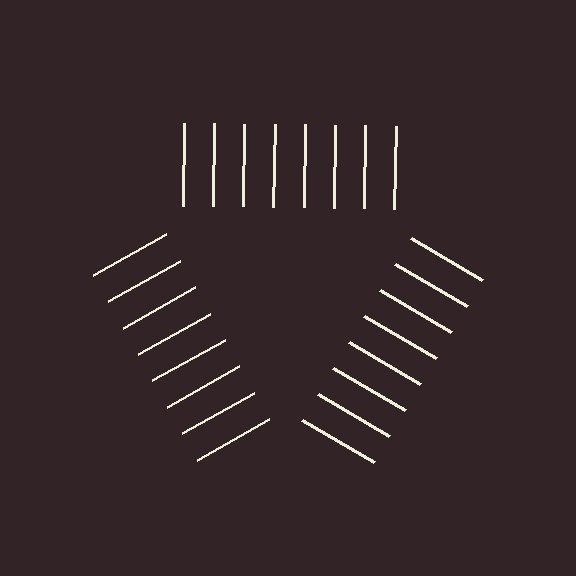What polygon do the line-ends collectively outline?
An illusory triangle — the line segments terminate on its edges but no continuous stroke is drawn.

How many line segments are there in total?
24 — 8 along each of the 3 edges.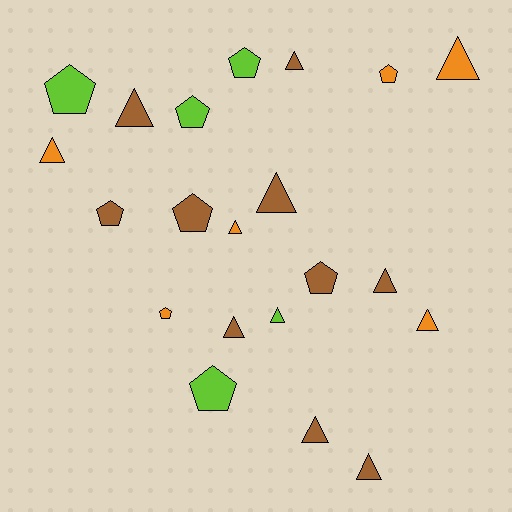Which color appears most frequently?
Brown, with 10 objects.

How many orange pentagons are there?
There are 2 orange pentagons.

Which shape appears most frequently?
Triangle, with 12 objects.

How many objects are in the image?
There are 21 objects.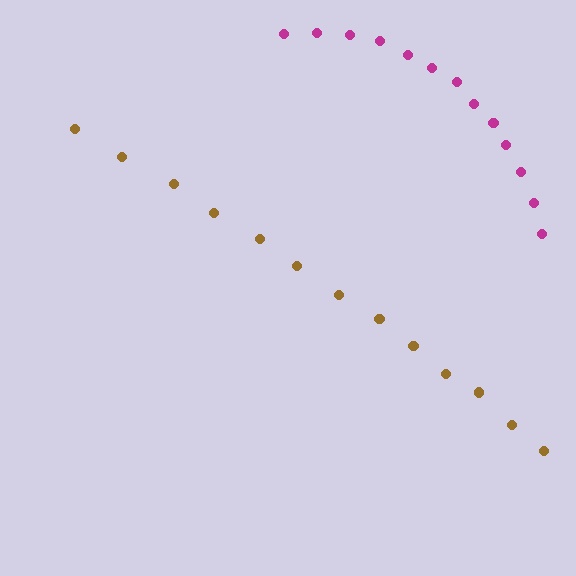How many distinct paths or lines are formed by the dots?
There are 2 distinct paths.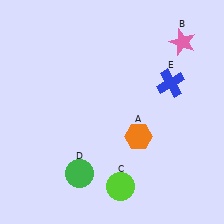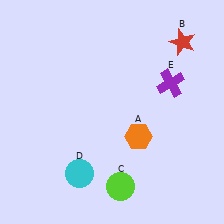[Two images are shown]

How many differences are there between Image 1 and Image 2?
There are 3 differences between the two images.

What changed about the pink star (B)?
In Image 1, B is pink. In Image 2, it changed to red.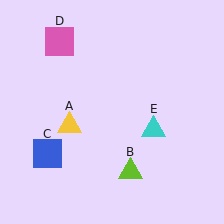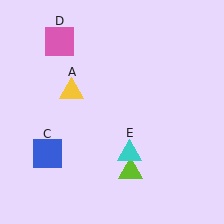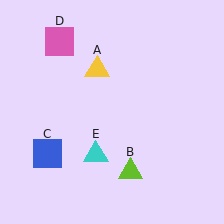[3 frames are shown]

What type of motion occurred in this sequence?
The yellow triangle (object A), cyan triangle (object E) rotated clockwise around the center of the scene.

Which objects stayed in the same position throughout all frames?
Lime triangle (object B) and blue square (object C) and pink square (object D) remained stationary.